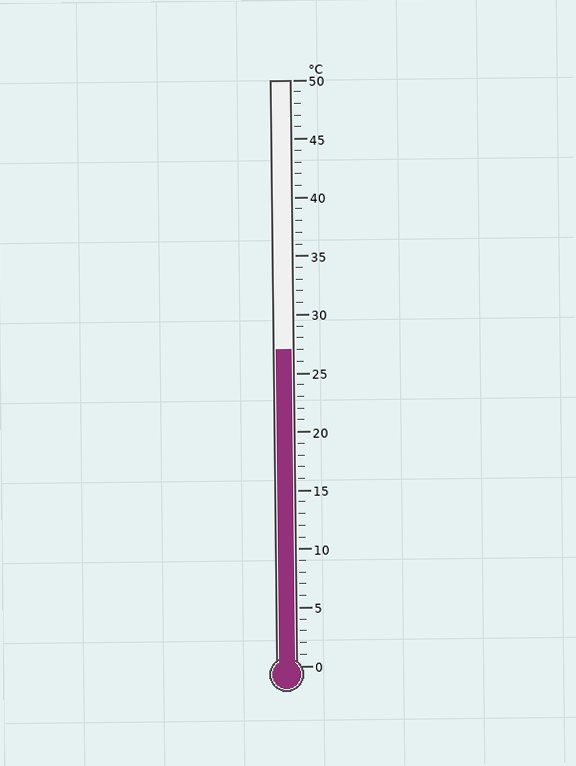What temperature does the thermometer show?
The thermometer shows approximately 27°C.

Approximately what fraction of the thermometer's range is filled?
The thermometer is filled to approximately 55% of its range.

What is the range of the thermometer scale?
The thermometer scale ranges from 0°C to 50°C.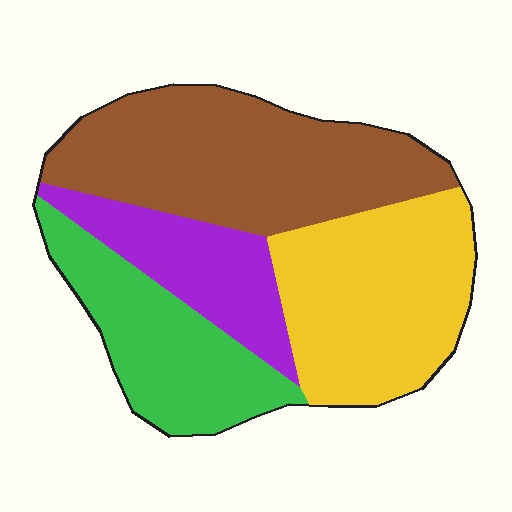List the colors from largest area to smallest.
From largest to smallest: brown, yellow, green, purple.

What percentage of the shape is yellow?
Yellow takes up between a quarter and a half of the shape.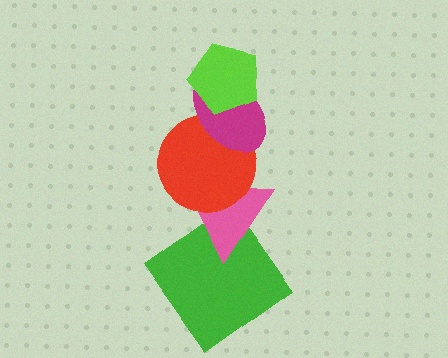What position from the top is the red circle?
The red circle is 3rd from the top.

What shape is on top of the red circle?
The magenta ellipse is on top of the red circle.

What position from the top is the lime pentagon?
The lime pentagon is 1st from the top.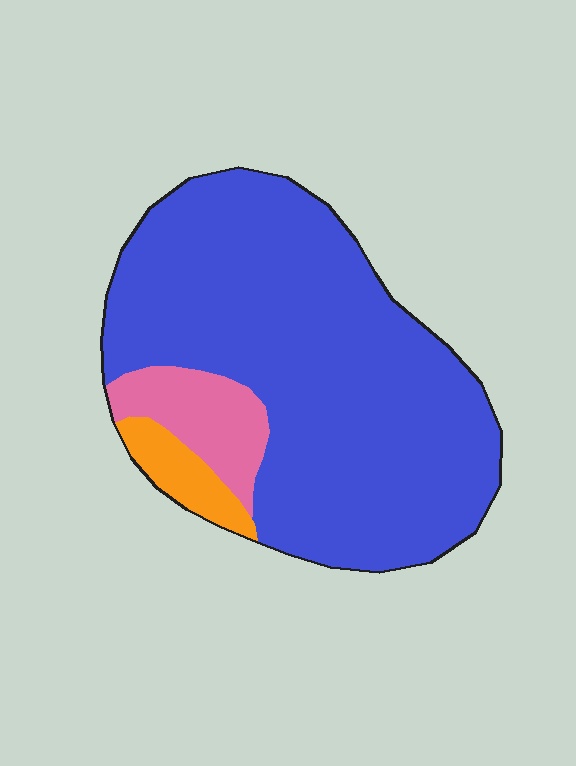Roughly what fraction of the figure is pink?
Pink takes up about one tenth (1/10) of the figure.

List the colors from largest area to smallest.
From largest to smallest: blue, pink, orange.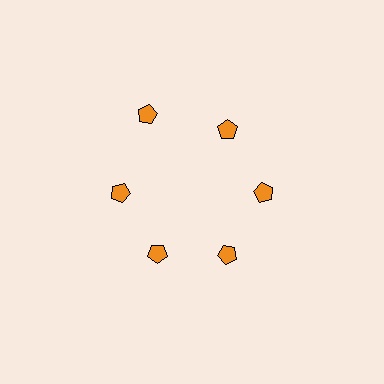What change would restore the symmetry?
The symmetry would be restored by moving it inward, back onto the ring so that all 6 pentagons sit at equal angles and equal distance from the center.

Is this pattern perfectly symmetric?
No. The 6 orange pentagons are arranged in a ring, but one element near the 11 o'clock position is pushed outward from the center, breaking the 6-fold rotational symmetry.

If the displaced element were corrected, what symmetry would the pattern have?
It would have 6-fold rotational symmetry — the pattern would map onto itself every 60 degrees.